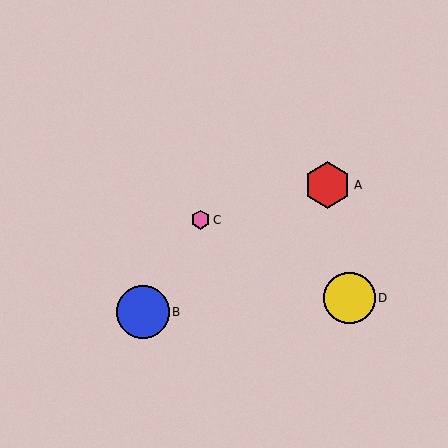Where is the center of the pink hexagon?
The center of the pink hexagon is at (200, 220).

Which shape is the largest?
The blue circle (labeled B) is the largest.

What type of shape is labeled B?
Shape B is a blue circle.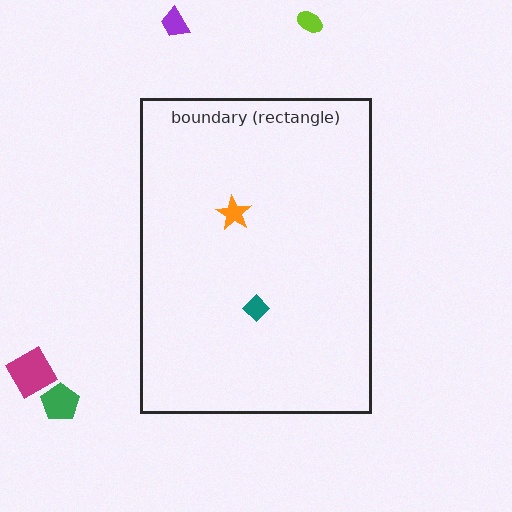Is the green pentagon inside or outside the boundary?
Outside.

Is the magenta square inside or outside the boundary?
Outside.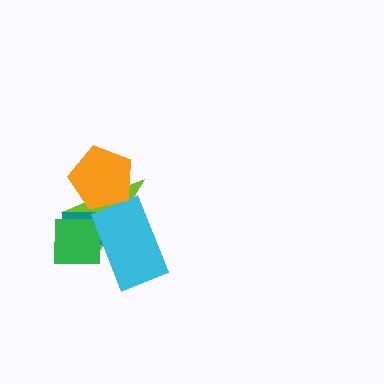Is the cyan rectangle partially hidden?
No, no other shape covers it.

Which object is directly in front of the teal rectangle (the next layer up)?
The green square is directly in front of the teal rectangle.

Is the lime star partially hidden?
Yes, it is partially covered by another shape.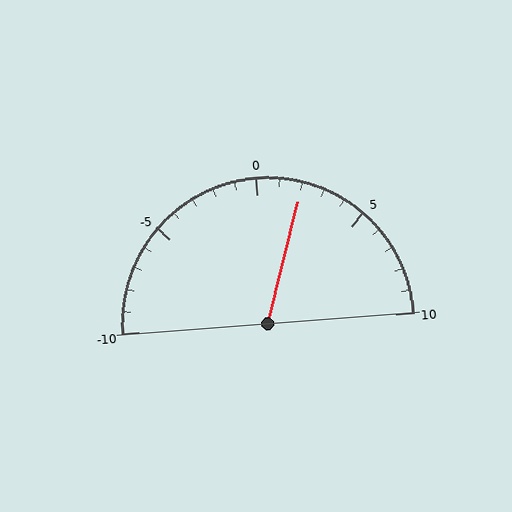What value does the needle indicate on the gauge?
The needle indicates approximately 2.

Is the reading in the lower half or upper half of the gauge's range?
The reading is in the upper half of the range (-10 to 10).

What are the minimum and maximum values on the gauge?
The gauge ranges from -10 to 10.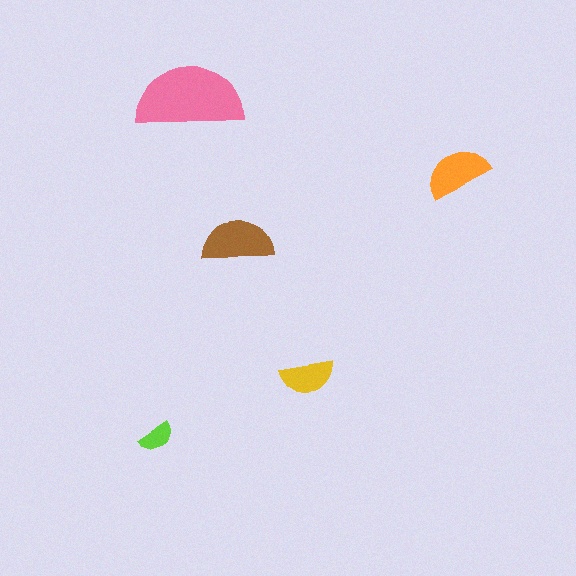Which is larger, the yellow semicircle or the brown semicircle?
The brown one.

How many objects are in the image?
There are 5 objects in the image.